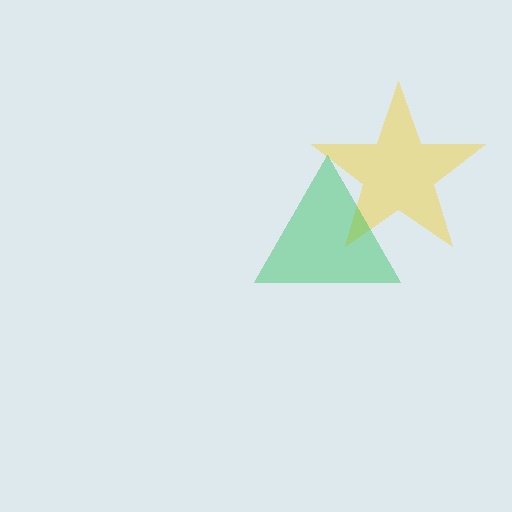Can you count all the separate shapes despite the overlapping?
Yes, there are 2 separate shapes.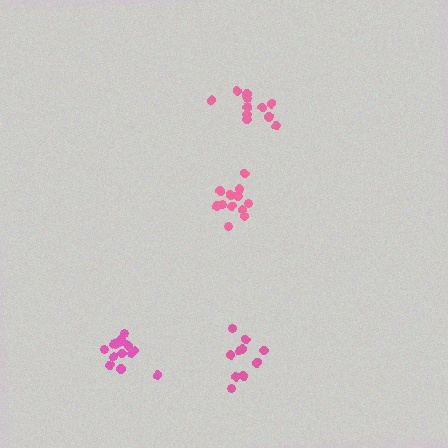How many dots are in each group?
Group 1: 10 dots, Group 2: 13 dots, Group 3: 15 dots, Group 4: 12 dots (50 total).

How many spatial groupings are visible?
There are 4 spatial groupings.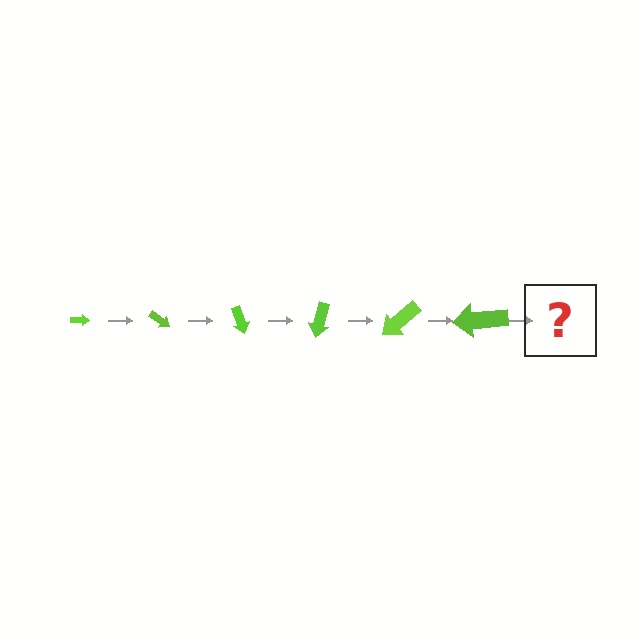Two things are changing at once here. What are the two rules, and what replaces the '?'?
The two rules are that the arrow grows larger each step and it rotates 35 degrees each step. The '?' should be an arrow, larger than the previous one and rotated 210 degrees from the start.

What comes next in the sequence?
The next element should be an arrow, larger than the previous one and rotated 210 degrees from the start.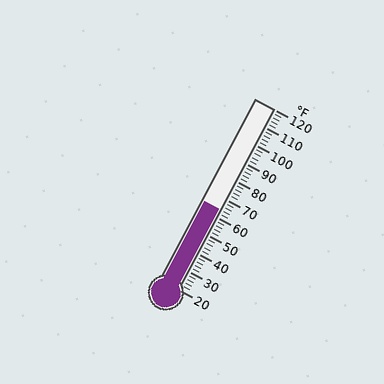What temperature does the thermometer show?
The thermometer shows approximately 64°F.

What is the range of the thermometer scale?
The thermometer scale ranges from 20°F to 120°F.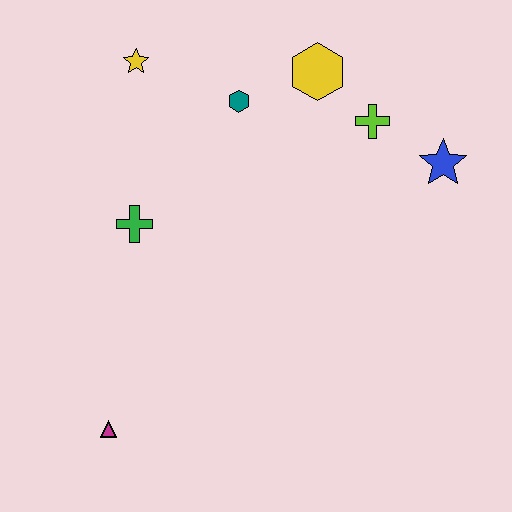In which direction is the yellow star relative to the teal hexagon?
The yellow star is to the left of the teal hexagon.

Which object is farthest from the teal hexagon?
The magenta triangle is farthest from the teal hexagon.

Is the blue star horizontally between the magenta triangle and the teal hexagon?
No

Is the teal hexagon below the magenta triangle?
No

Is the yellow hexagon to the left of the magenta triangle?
No